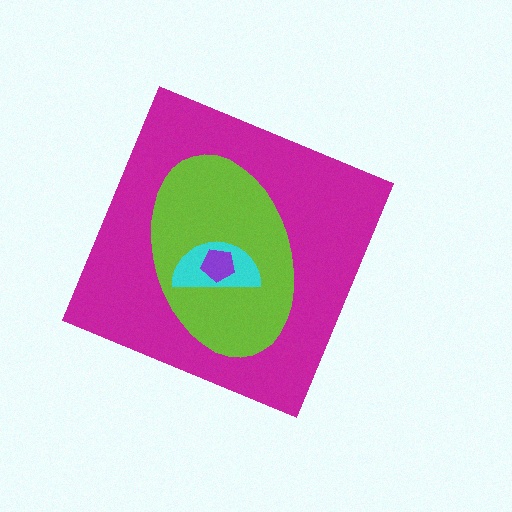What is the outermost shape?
The magenta diamond.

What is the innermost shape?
The purple pentagon.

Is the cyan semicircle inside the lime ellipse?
Yes.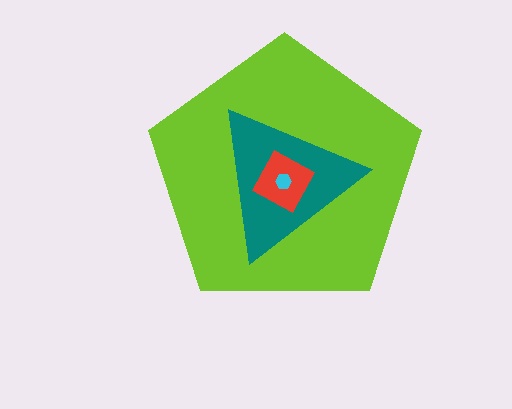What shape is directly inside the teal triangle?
The red diamond.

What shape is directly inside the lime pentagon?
The teal triangle.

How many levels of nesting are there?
4.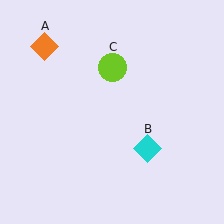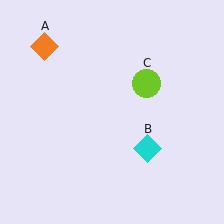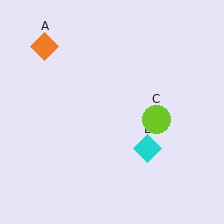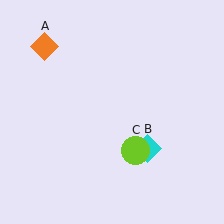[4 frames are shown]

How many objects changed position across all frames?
1 object changed position: lime circle (object C).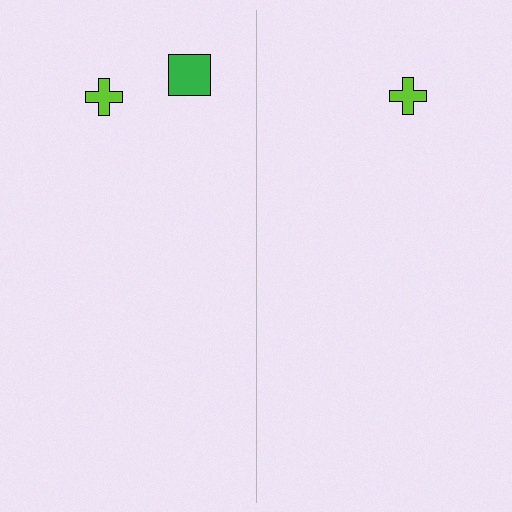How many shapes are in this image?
There are 3 shapes in this image.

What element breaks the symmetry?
A green square is missing from the right side.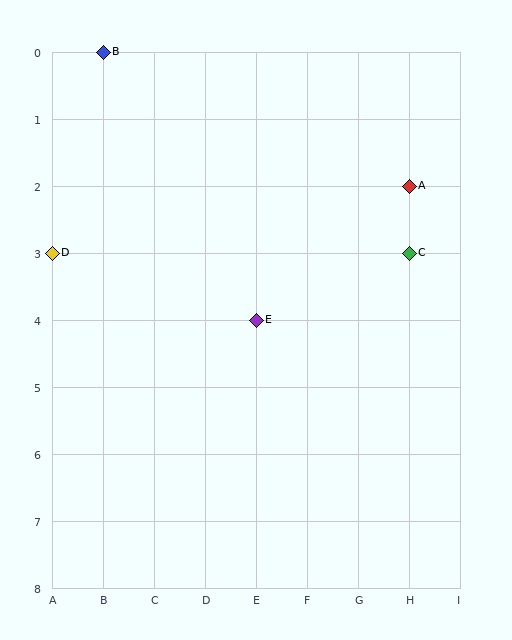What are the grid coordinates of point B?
Point B is at grid coordinates (B, 0).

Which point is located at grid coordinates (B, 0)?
Point B is at (B, 0).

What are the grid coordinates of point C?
Point C is at grid coordinates (H, 3).